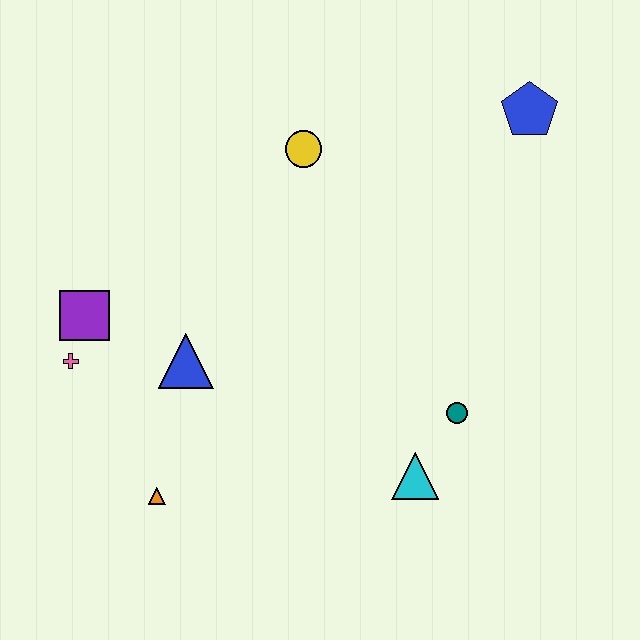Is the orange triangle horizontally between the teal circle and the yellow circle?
No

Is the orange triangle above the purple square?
No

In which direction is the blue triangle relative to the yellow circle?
The blue triangle is below the yellow circle.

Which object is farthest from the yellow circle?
The orange triangle is farthest from the yellow circle.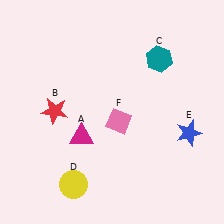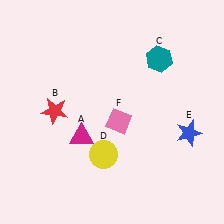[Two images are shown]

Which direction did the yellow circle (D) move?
The yellow circle (D) moved up.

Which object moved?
The yellow circle (D) moved up.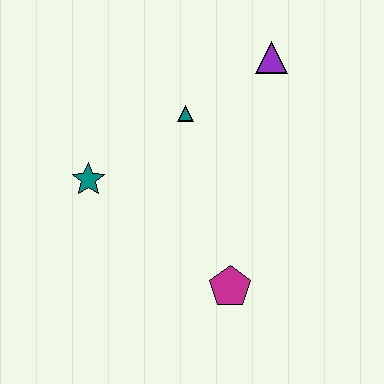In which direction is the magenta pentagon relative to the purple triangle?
The magenta pentagon is below the purple triangle.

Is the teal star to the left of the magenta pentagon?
Yes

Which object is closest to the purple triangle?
The teal triangle is closest to the purple triangle.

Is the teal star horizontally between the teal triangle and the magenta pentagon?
No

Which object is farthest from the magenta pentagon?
The purple triangle is farthest from the magenta pentagon.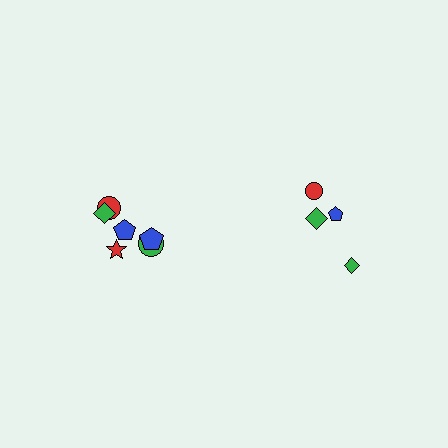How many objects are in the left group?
There are 6 objects.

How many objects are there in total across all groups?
There are 10 objects.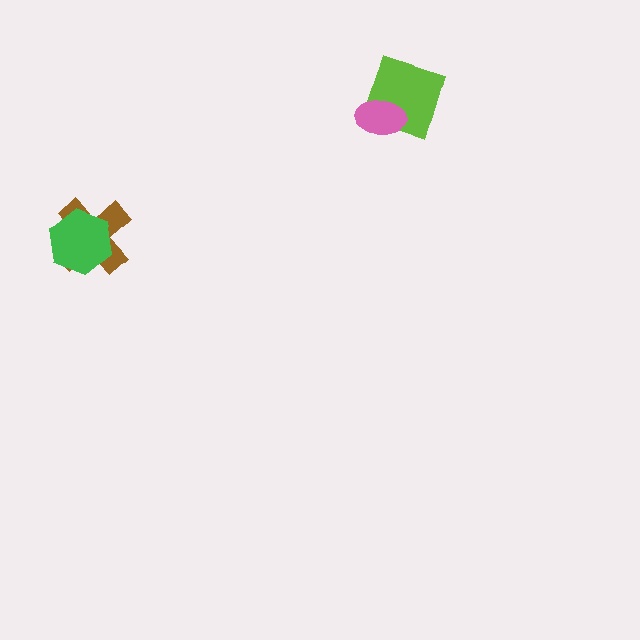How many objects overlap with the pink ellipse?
1 object overlaps with the pink ellipse.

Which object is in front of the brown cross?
The green hexagon is in front of the brown cross.